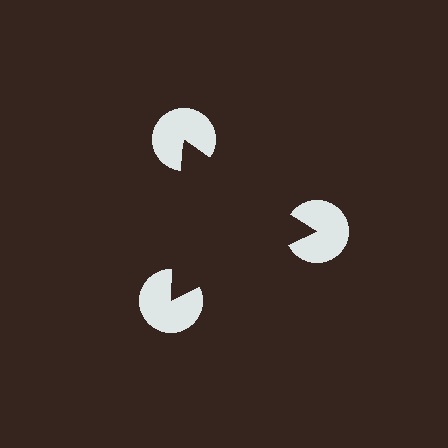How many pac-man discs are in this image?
There are 3 — one at each vertex of the illusory triangle.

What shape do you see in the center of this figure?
An illusory triangle — its edges are inferred from the aligned wedge cuts in the pac-man discs, not physically drawn.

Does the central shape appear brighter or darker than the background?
It typically appears slightly darker than the background, even though no actual brightness change is drawn.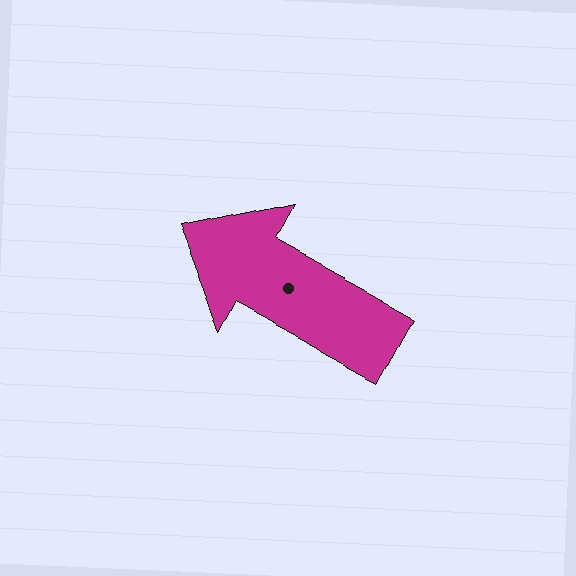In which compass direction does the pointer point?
Northwest.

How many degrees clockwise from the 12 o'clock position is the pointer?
Approximately 299 degrees.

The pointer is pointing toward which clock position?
Roughly 10 o'clock.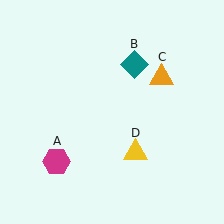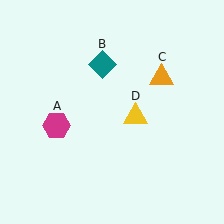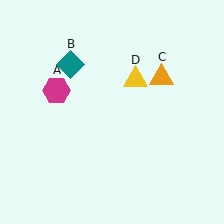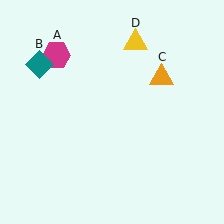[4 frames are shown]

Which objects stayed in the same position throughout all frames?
Orange triangle (object C) remained stationary.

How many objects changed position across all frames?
3 objects changed position: magenta hexagon (object A), teal diamond (object B), yellow triangle (object D).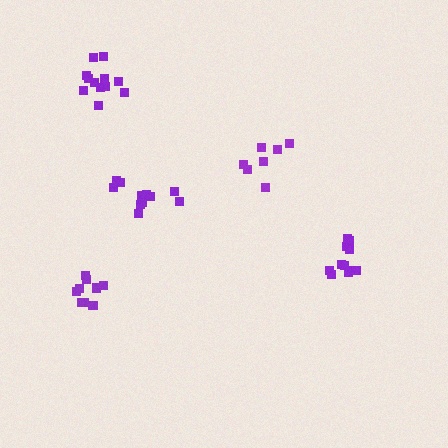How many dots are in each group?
Group 1: 11 dots, Group 2: 12 dots, Group 3: 11 dots, Group 4: 7 dots, Group 5: 9 dots (50 total).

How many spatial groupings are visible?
There are 5 spatial groupings.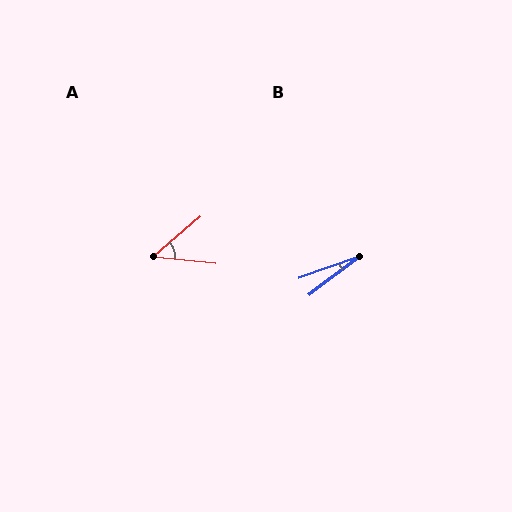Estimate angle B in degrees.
Approximately 18 degrees.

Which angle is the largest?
A, at approximately 46 degrees.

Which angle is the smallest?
B, at approximately 18 degrees.